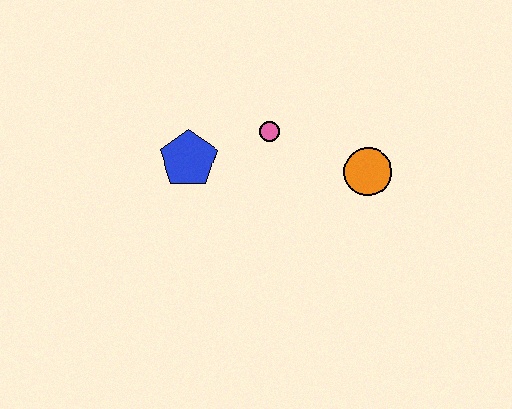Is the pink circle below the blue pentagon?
No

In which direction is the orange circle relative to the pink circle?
The orange circle is to the right of the pink circle.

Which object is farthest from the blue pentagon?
The orange circle is farthest from the blue pentagon.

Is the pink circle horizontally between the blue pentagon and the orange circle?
Yes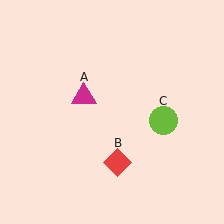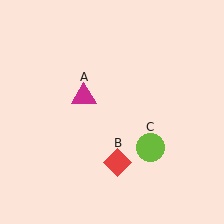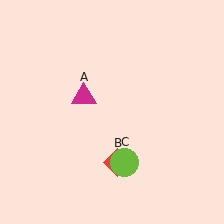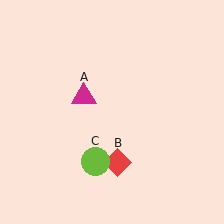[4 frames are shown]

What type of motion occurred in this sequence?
The lime circle (object C) rotated clockwise around the center of the scene.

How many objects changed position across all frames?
1 object changed position: lime circle (object C).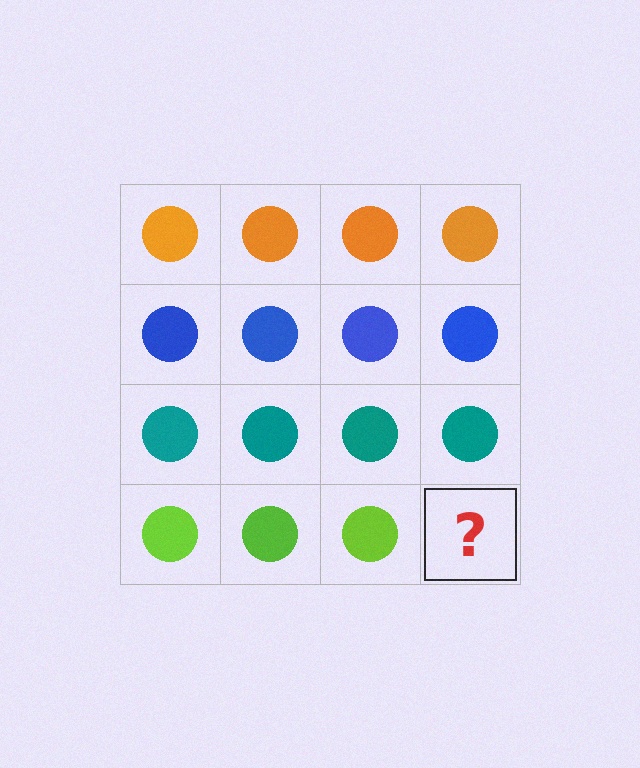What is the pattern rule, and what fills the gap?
The rule is that each row has a consistent color. The gap should be filled with a lime circle.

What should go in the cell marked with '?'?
The missing cell should contain a lime circle.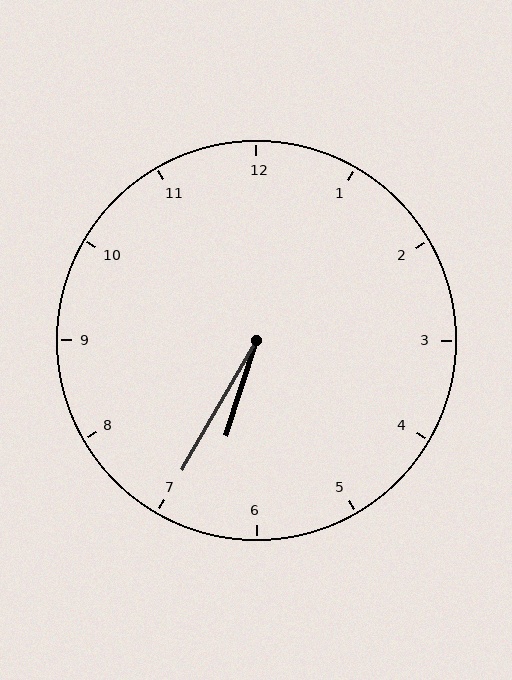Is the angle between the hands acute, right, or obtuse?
It is acute.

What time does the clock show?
6:35.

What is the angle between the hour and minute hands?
Approximately 12 degrees.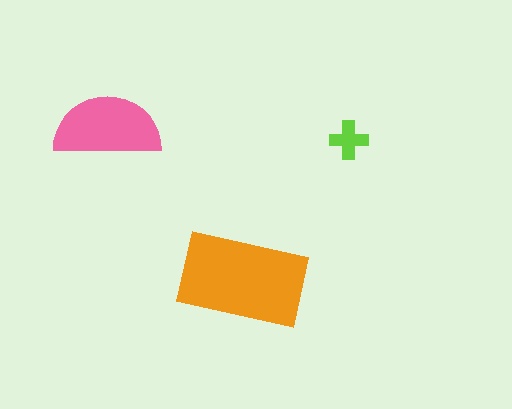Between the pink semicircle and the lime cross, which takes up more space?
The pink semicircle.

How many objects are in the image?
There are 3 objects in the image.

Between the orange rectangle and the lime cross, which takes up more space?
The orange rectangle.